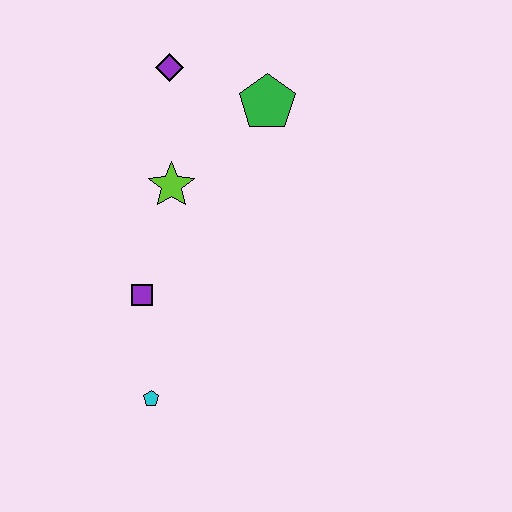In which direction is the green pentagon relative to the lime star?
The green pentagon is to the right of the lime star.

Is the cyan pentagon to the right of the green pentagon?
No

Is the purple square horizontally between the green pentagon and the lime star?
No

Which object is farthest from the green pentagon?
The cyan pentagon is farthest from the green pentagon.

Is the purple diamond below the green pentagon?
No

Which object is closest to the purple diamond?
The green pentagon is closest to the purple diamond.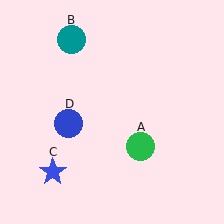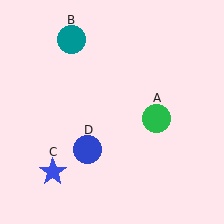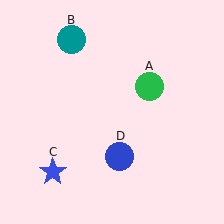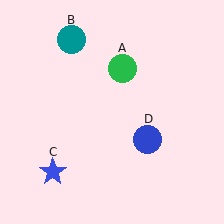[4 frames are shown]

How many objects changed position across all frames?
2 objects changed position: green circle (object A), blue circle (object D).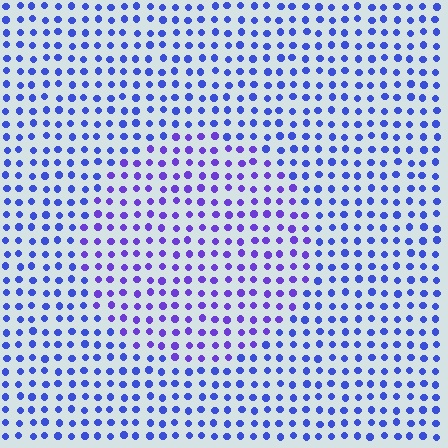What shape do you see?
I see a circle.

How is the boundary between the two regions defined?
The boundary is defined purely by a slight shift in hue (about 27 degrees). Spacing, size, and orientation are identical on both sides.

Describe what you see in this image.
The image is filled with small blue elements in a uniform arrangement. A circle-shaped region is visible where the elements are tinted to a slightly different hue, forming a subtle color boundary.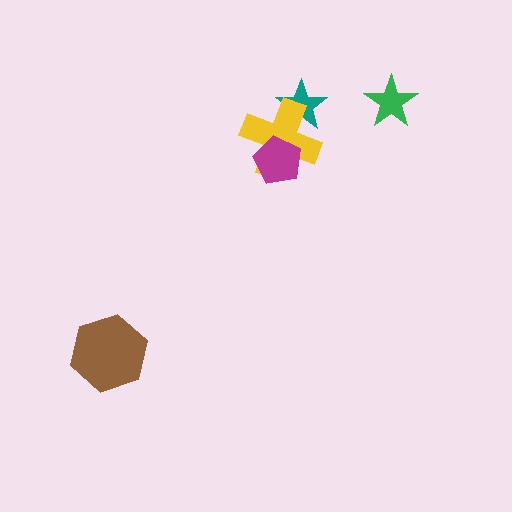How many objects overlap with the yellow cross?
2 objects overlap with the yellow cross.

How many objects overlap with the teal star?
1 object overlaps with the teal star.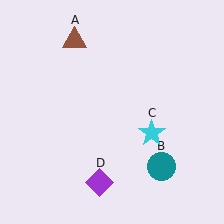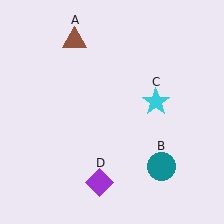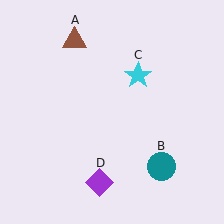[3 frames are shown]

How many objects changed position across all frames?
1 object changed position: cyan star (object C).